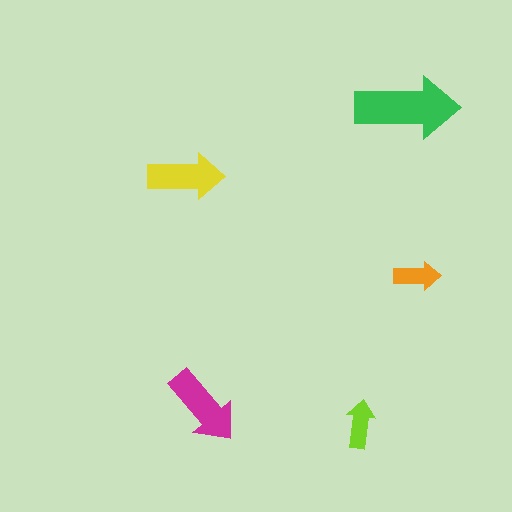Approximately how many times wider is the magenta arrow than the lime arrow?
About 1.5 times wider.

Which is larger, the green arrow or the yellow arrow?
The green one.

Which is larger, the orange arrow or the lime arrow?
The lime one.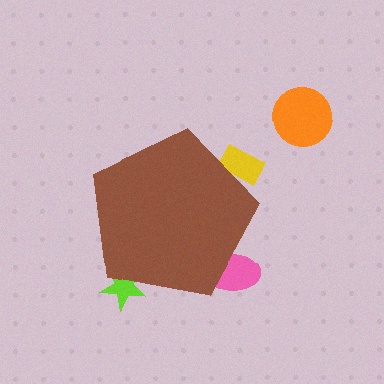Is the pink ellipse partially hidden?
Yes, the pink ellipse is partially hidden behind the brown pentagon.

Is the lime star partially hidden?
Yes, the lime star is partially hidden behind the brown pentagon.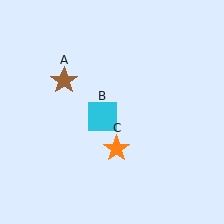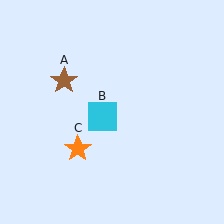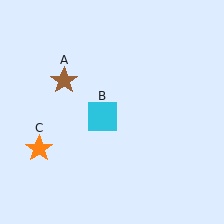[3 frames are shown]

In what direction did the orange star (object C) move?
The orange star (object C) moved left.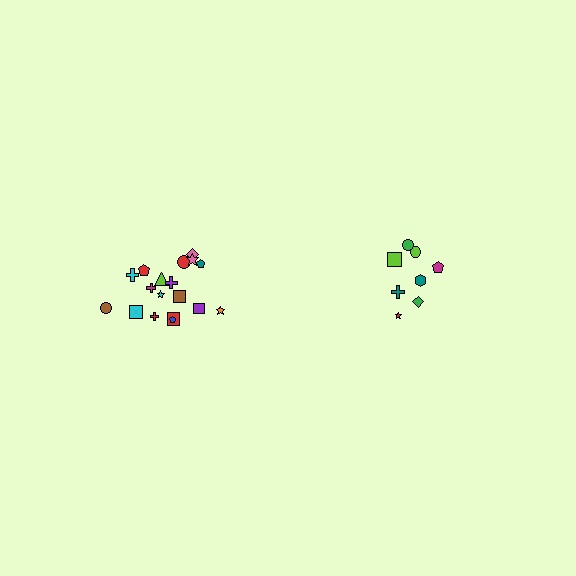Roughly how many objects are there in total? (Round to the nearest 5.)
Roughly 25 objects in total.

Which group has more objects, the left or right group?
The left group.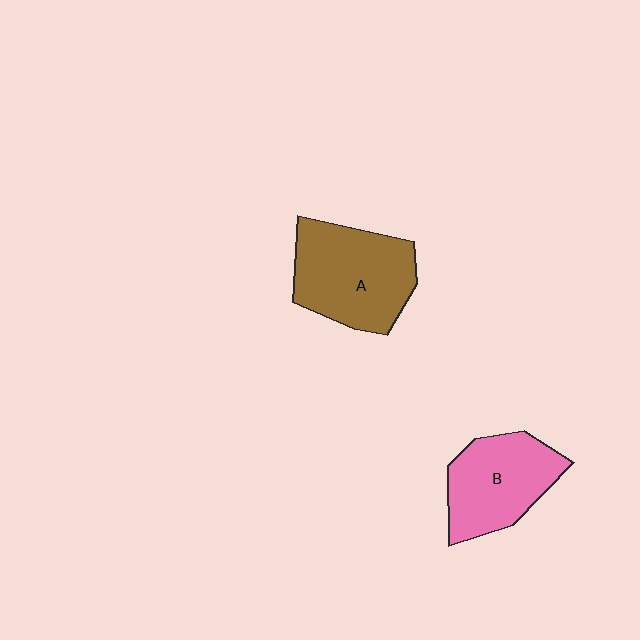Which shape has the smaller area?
Shape B (pink).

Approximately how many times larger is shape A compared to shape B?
Approximately 1.2 times.